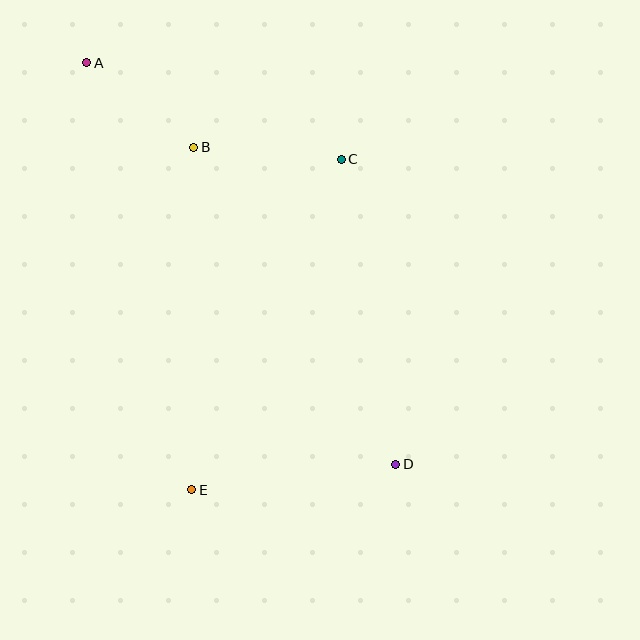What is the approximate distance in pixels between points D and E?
The distance between D and E is approximately 206 pixels.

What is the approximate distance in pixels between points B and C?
The distance between B and C is approximately 148 pixels.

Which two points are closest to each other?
Points A and B are closest to each other.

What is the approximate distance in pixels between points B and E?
The distance between B and E is approximately 343 pixels.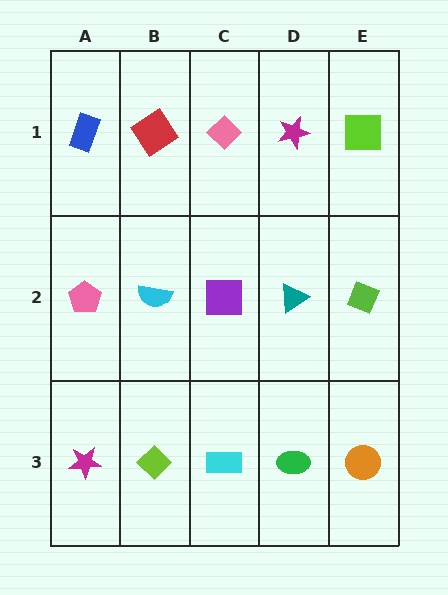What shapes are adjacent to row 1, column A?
A pink pentagon (row 2, column A), a red diamond (row 1, column B).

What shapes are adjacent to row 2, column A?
A blue rectangle (row 1, column A), a magenta star (row 3, column A), a cyan semicircle (row 2, column B).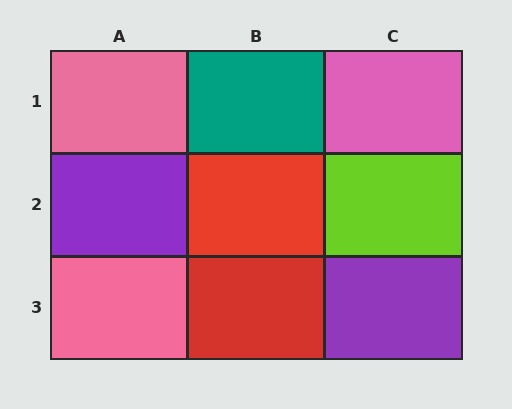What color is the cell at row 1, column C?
Pink.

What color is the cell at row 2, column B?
Red.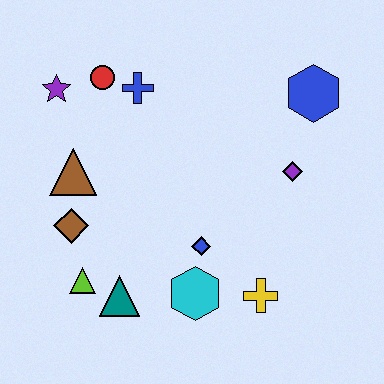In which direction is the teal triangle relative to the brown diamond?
The teal triangle is below the brown diamond.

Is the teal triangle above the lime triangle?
No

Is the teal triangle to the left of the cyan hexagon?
Yes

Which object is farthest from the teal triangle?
The blue hexagon is farthest from the teal triangle.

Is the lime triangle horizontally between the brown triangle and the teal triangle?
Yes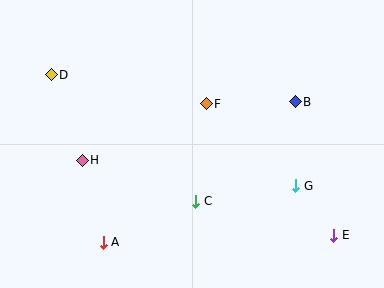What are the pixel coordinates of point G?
Point G is at (296, 186).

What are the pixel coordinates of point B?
Point B is at (295, 102).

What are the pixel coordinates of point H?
Point H is at (82, 160).